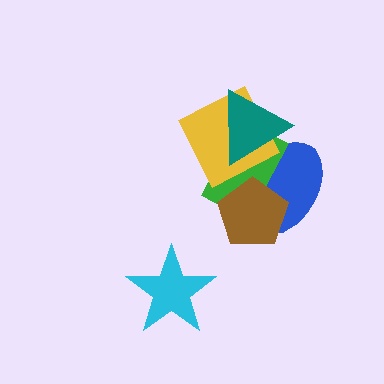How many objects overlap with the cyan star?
0 objects overlap with the cyan star.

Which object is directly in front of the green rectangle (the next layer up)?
The yellow square is directly in front of the green rectangle.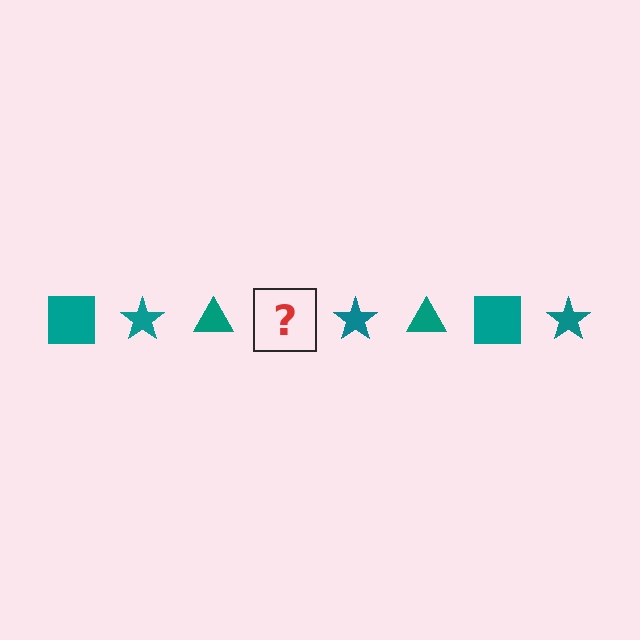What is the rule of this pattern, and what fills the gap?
The rule is that the pattern cycles through square, star, triangle shapes in teal. The gap should be filled with a teal square.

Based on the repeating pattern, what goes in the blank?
The blank should be a teal square.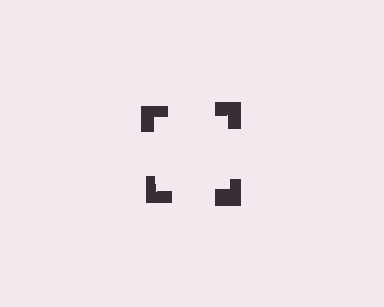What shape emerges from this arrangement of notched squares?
An illusory square — its edges are inferred from the aligned wedge cuts in the notched squares, not physically drawn.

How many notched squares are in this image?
There are 4 — one at each vertex of the illusory square.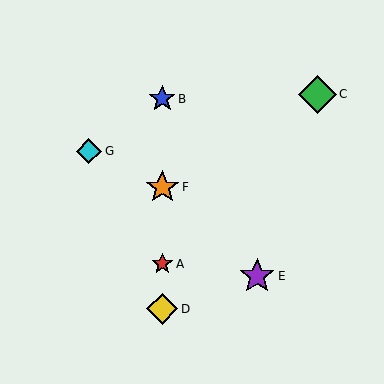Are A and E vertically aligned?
No, A is at x≈162 and E is at x≈257.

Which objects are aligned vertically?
Objects A, B, D, F are aligned vertically.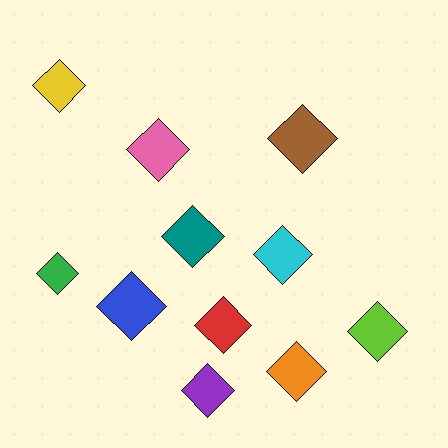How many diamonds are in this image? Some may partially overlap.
There are 11 diamonds.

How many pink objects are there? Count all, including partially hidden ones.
There is 1 pink object.